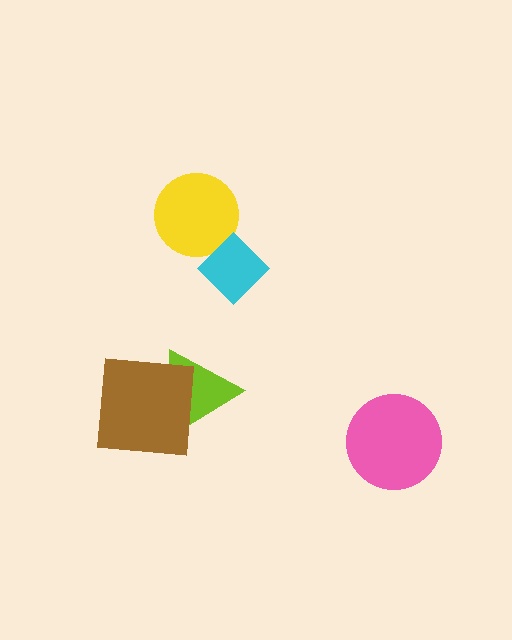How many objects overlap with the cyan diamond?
1 object overlaps with the cyan diamond.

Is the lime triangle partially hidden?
Yes, it is partially covered by another shape.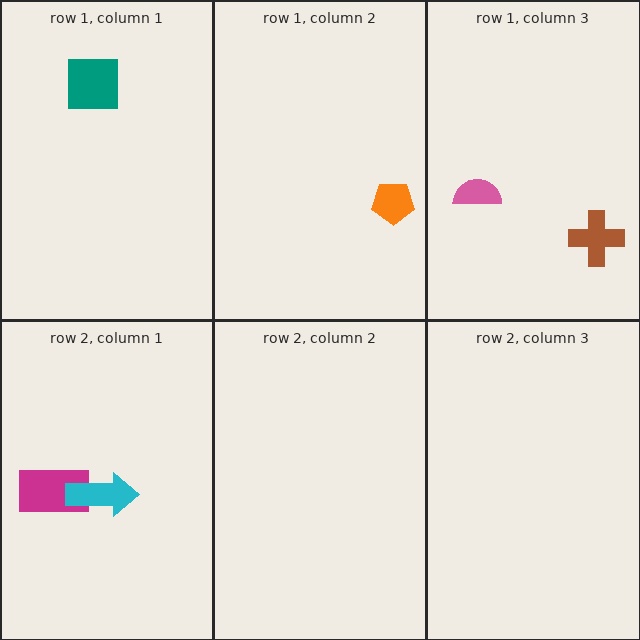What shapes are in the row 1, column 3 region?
The brown cross, the pink semicircle.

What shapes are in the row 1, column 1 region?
The teal square.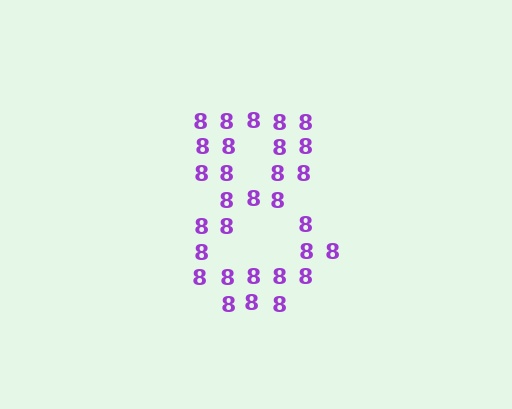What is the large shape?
The large shape is the digit 8.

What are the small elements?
The small elements are digit 8's.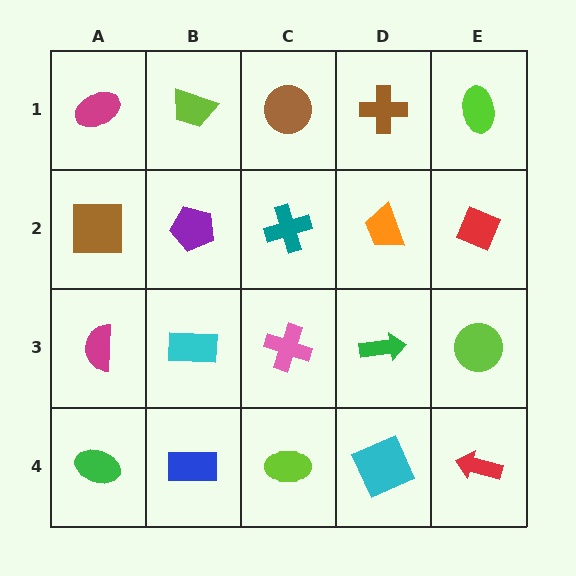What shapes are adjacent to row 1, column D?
An orange trapezoid (row 2, column D), a brown circle (row 1, column C), a lime ellipse (row 1, column E).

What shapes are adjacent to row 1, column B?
A purple pentagon (row 2, column B), a magenta ellipse (row 1, column A), a brown circle (row 1, column C).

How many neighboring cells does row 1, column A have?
2.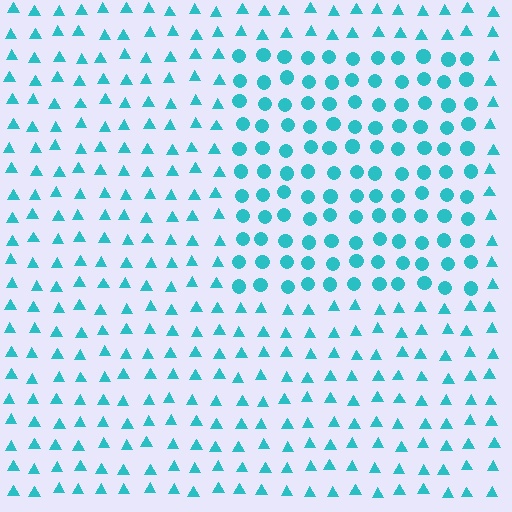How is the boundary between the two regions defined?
The boundary is defined by a change in element shape: circles inside vs. triangles outside. All elements share the same color and spacing.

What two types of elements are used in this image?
The image uses circles inside the rectangle region and triangles outside it.